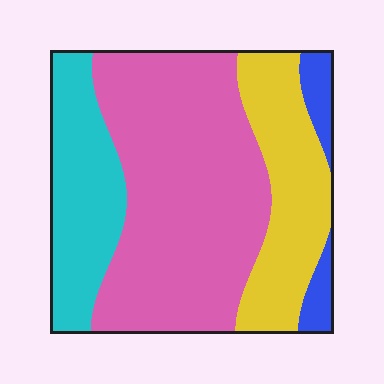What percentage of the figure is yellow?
Yellow covers roughly 20% of the figure.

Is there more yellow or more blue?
Yellow.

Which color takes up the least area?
Blue, at roughly 5%.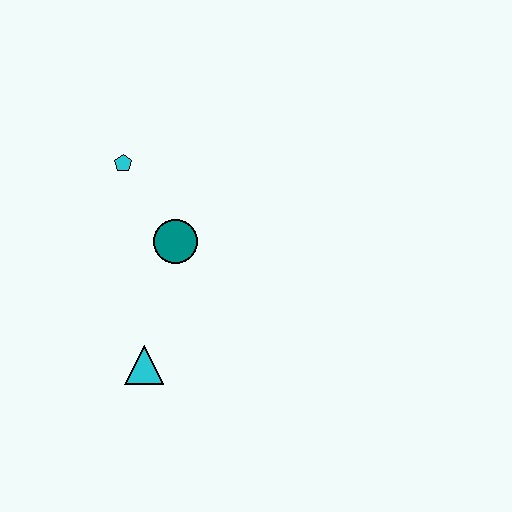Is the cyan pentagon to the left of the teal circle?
Yes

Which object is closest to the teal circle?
The cyan pentagon is closest to the teal circle.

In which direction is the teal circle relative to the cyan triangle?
The teal circle is above the cyan triangle.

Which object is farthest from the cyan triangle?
The cyan pentagon is farthest from the cyan triangle.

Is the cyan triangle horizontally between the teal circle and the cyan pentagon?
Yes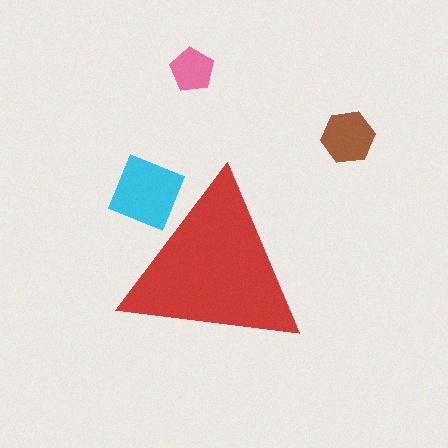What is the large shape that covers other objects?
A red triangle.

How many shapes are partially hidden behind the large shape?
1 shape is partially hidden.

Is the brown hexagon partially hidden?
No, the brown hexagon is fully visible.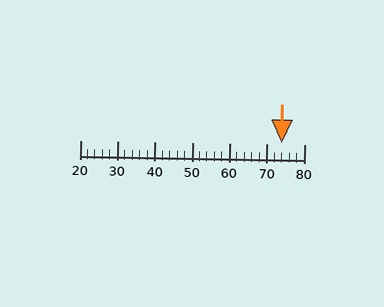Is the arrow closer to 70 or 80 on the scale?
The arrow is closer to 70.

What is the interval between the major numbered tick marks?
The major tick marks are spaced 10 units apart.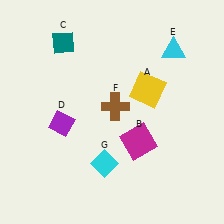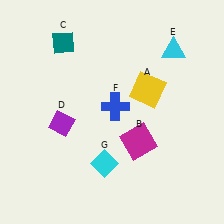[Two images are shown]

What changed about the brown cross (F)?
In Image 1, F is brown. In Image 2, it changed to blue.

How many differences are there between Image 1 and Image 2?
There is 1 difference between the two images.